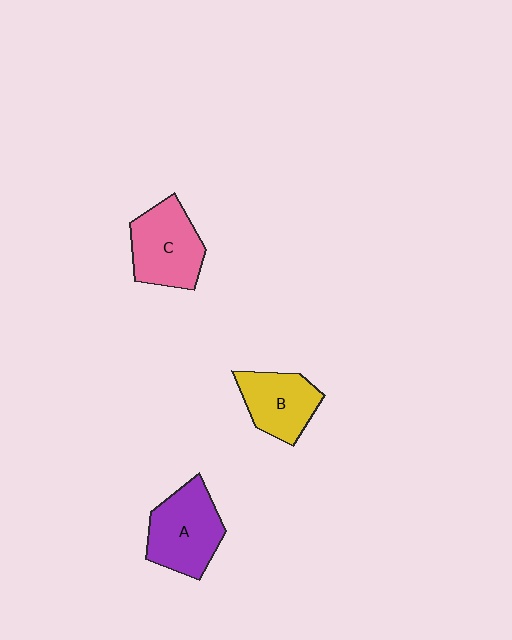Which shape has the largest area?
Shape A (purple).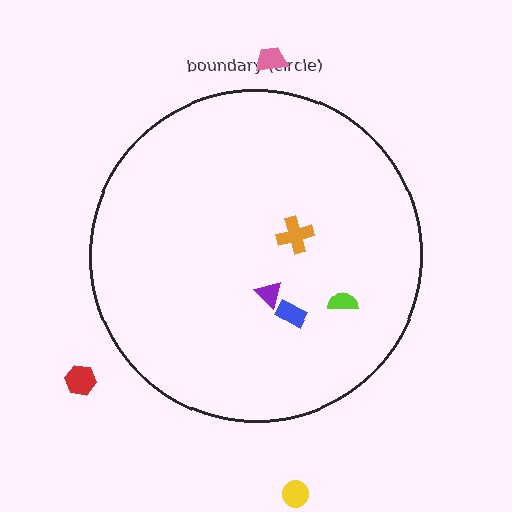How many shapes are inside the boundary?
4 inside, 3 outside.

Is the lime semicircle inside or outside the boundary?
Inside.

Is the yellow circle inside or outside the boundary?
Outside.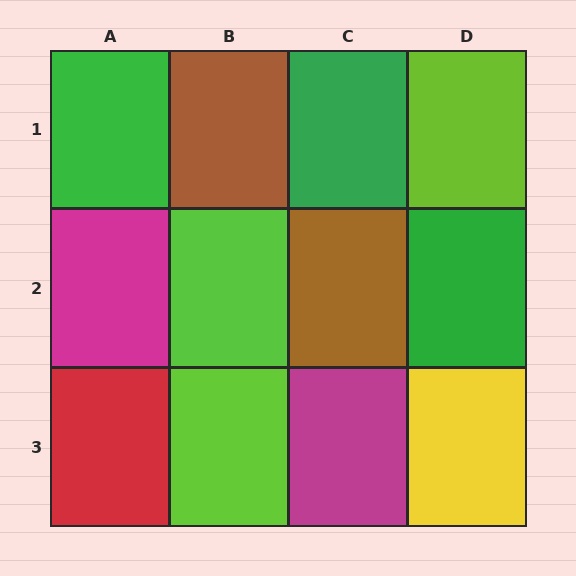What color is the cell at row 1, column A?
Green.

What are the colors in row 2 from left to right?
Magenta, lime, brown, green.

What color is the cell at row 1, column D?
Lime.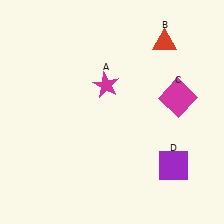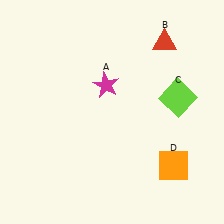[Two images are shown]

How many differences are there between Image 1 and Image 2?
There are 2 differences between the two images.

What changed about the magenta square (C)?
In Image 1, C is magenta. In Image 2, it changed to lime.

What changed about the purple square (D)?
In Image 1, D is purple. In Image 2, it changed to orange.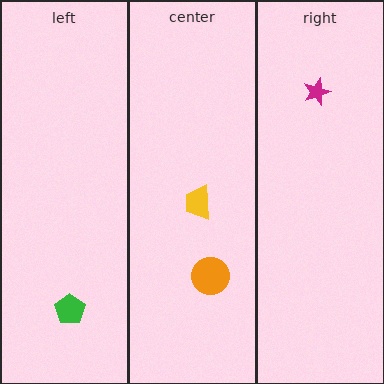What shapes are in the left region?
The green pentagon.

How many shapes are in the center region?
2.